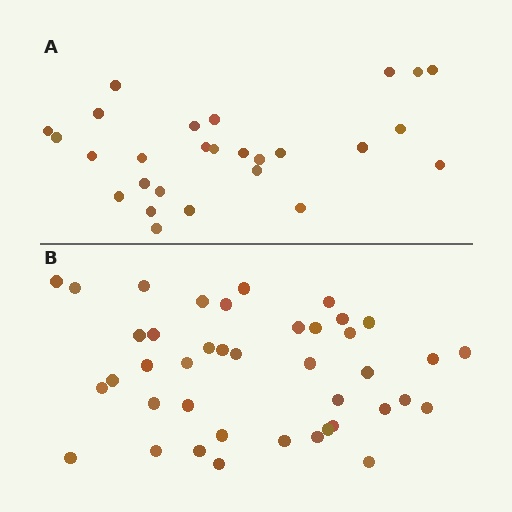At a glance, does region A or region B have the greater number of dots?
Region B (the bottom region) has more dots.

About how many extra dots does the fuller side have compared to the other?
Region B has approximately 15 more dots than region A.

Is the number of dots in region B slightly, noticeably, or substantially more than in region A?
Region B has substantially more. The ratio is roughly 1.5 to 1.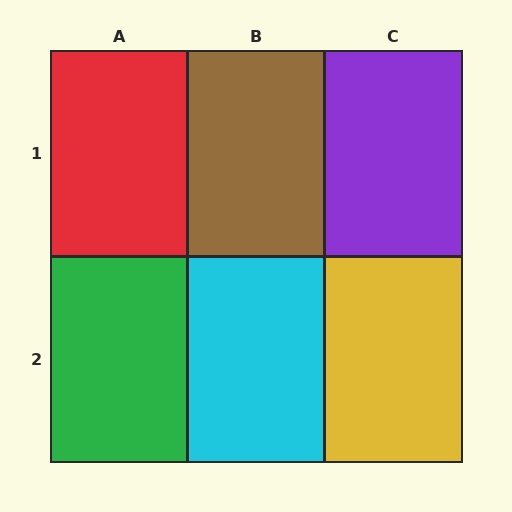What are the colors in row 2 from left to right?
Green, cyan, yellow.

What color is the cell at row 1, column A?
Red.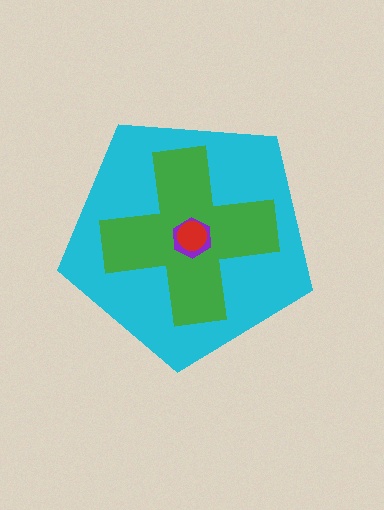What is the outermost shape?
The cyan pentagon.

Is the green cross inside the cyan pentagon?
Yes.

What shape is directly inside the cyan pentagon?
The green cross.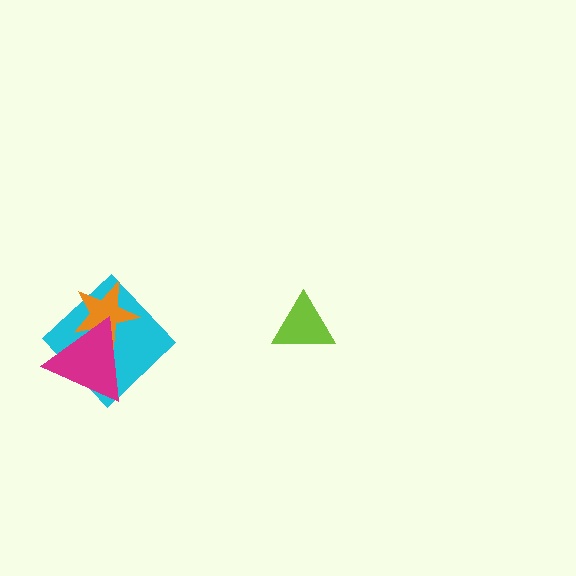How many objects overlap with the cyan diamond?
2 objects overlap with the cyan diamond.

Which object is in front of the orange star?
The magenta triangle is in front of the orange star.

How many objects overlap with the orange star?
2 objects overlap with the orange star.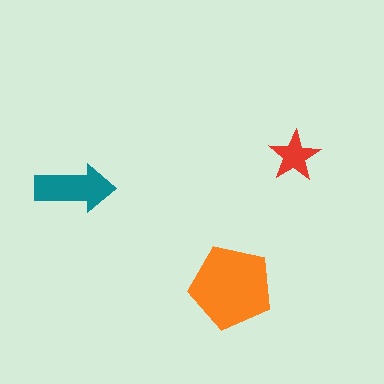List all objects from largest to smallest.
The orange pentagon, the teal arrow, the red star.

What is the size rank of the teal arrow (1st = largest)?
2nd.